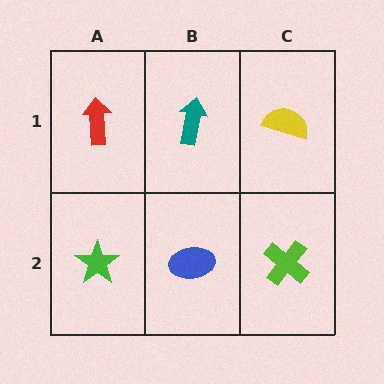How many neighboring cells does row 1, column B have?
3.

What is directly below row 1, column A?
A green star.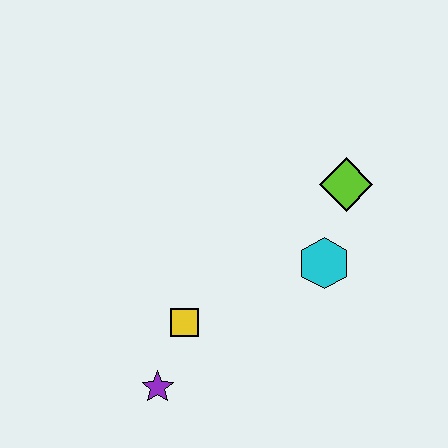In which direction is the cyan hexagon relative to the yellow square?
The cyan hexagon is to the right of the yellow square.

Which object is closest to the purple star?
The yellow square is closest to the purple star.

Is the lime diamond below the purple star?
No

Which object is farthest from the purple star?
The lime diamond is farthest from the purple star.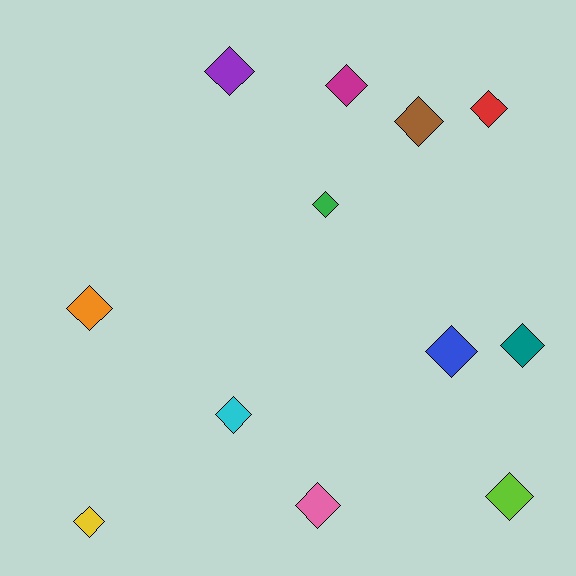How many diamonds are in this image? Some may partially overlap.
There are 12 diamonds.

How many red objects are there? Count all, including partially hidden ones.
There is 1 red object.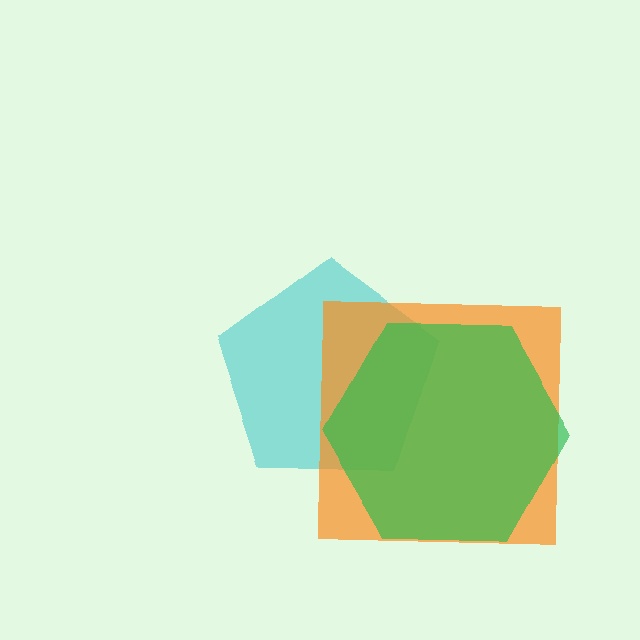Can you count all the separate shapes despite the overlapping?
Yes, there are 3 separate shapes.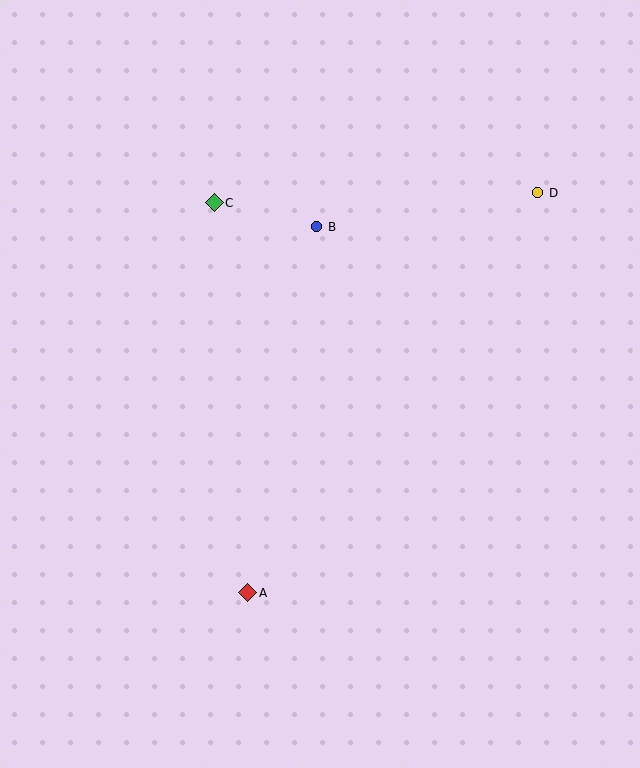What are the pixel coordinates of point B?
Point B is at (317, 227).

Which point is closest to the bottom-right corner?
Point A is closest to the bottom-right corner.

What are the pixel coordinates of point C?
Point C is at (214, 203).